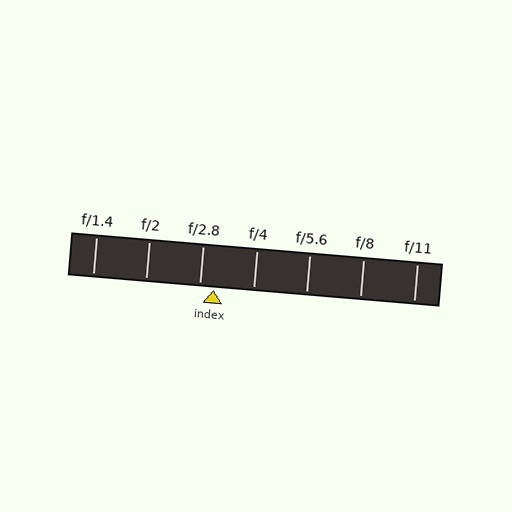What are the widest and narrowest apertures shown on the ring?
The widest aperture shown is f/1.4 and the narrowest is f/11.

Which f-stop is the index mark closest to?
The index mark is closest to f/2.8.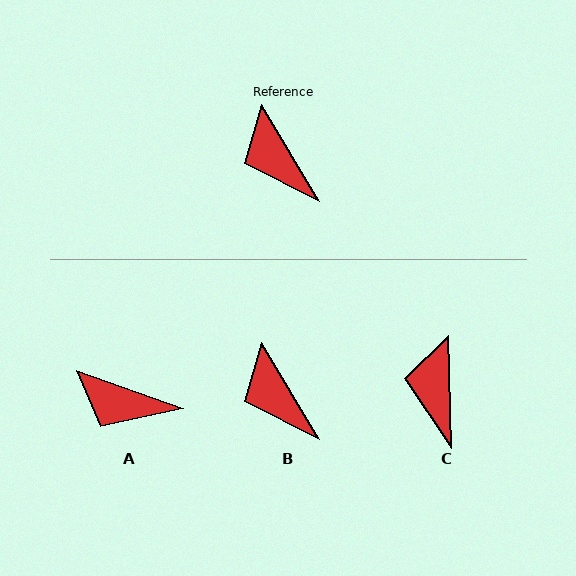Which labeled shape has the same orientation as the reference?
B.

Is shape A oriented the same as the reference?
No, it is off by about 39 degrees.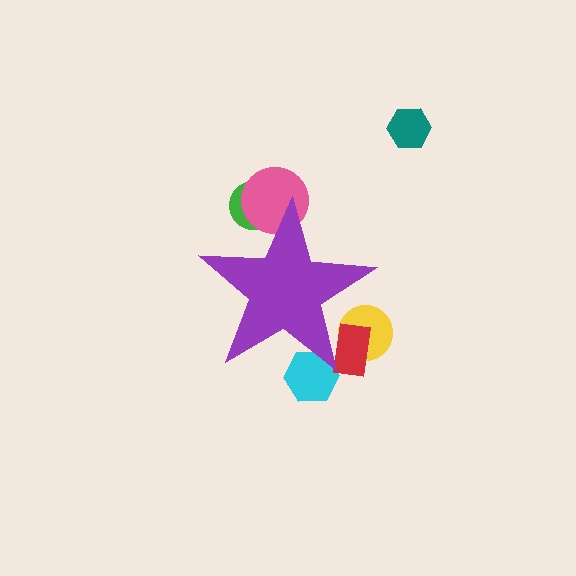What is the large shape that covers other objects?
A purple star.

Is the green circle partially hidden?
Yes, the green circle is partially hidden behind the purple star.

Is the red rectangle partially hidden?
Yes, the red rectangle is partially hidden behind the purple star.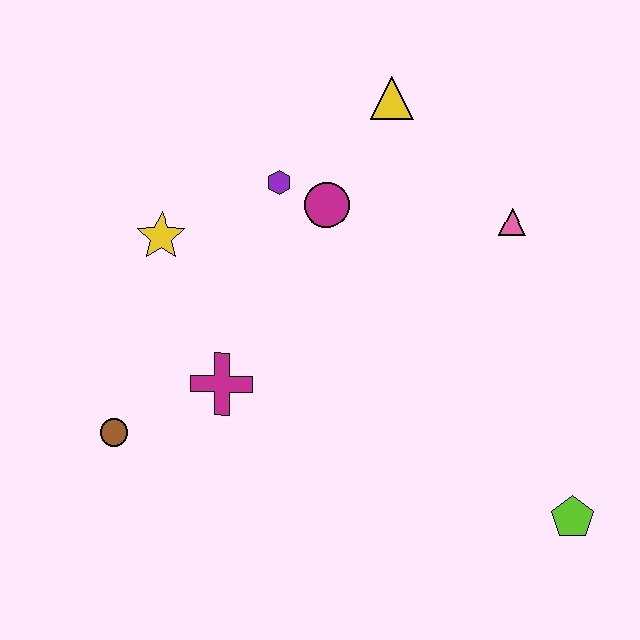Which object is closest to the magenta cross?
The brown circle is closest to the magenta cross.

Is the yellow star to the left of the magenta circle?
Yes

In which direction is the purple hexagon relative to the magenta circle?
The purple hexagon is to the left of the magenta circle.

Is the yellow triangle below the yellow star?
No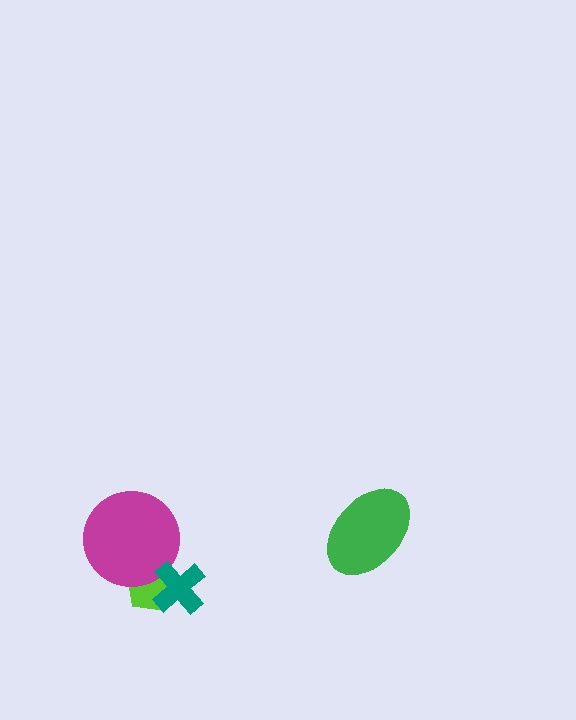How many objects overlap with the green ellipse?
0 objects overlap with the green ellipse.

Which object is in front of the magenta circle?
The teal cross is in front of the magenta circle.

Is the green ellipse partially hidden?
No, no other shape covers it.